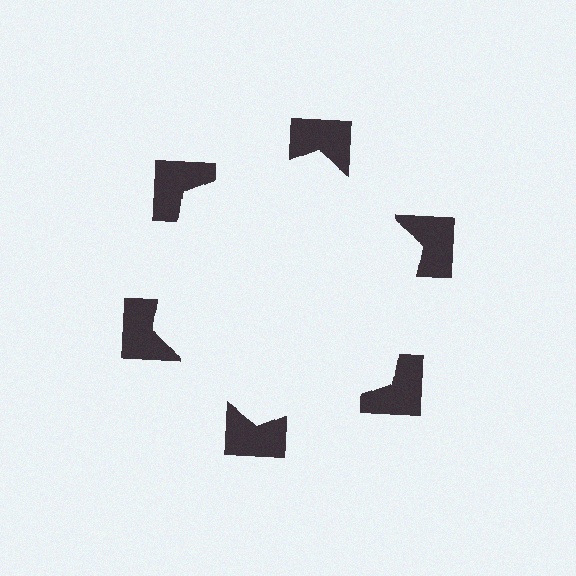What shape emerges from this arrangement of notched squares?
An illusory hexagon — its edges are inferred from the aligned wedge cuts in the notched squares, not physically drawn.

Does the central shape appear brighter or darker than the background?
It typically appears slightly brighter than the background, even though no actual brightness change is drawn.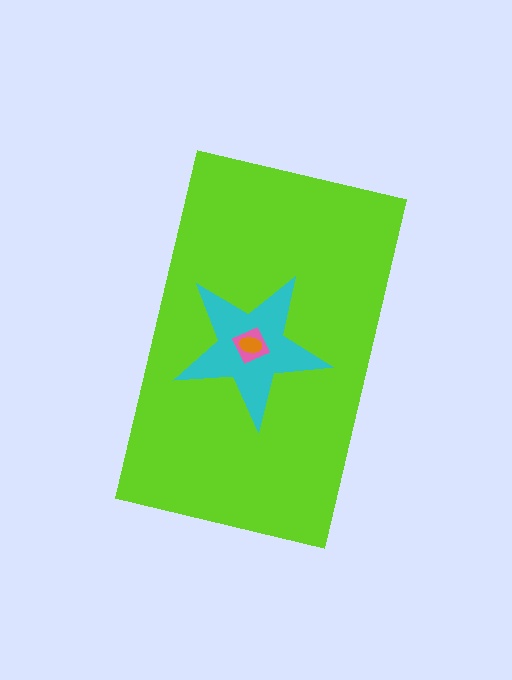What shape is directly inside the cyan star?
The pink diamond.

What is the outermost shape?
The lime rectangle.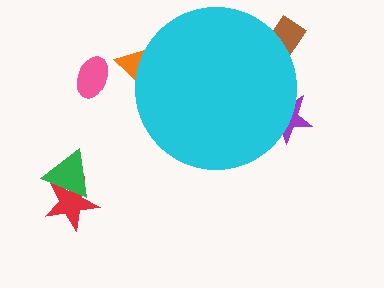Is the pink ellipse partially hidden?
No, the pink ellipse is fully visible.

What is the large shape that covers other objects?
A cyan circle.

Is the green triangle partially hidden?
No, the green triangle is fully visible.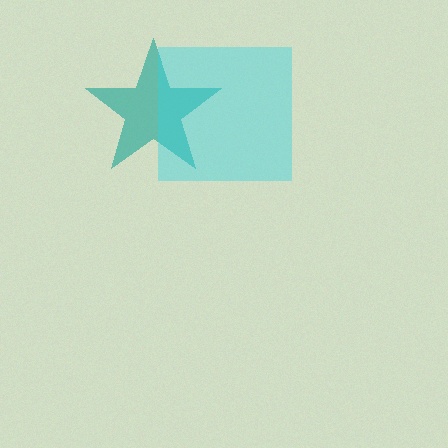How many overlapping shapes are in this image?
There are 2 overlapping shapes in the image.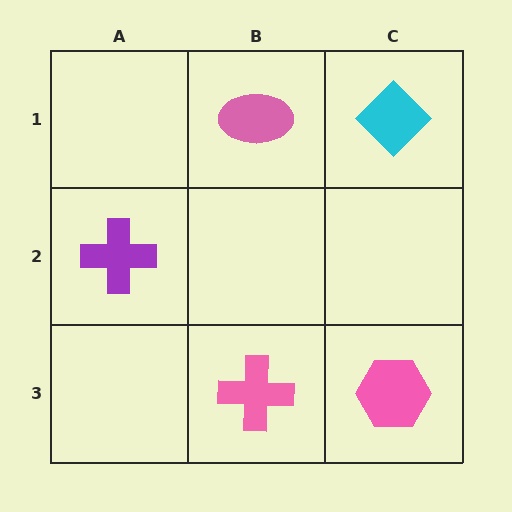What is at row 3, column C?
A pink hexagon.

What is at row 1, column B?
A pink ellipse.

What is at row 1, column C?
A cyan diamond.